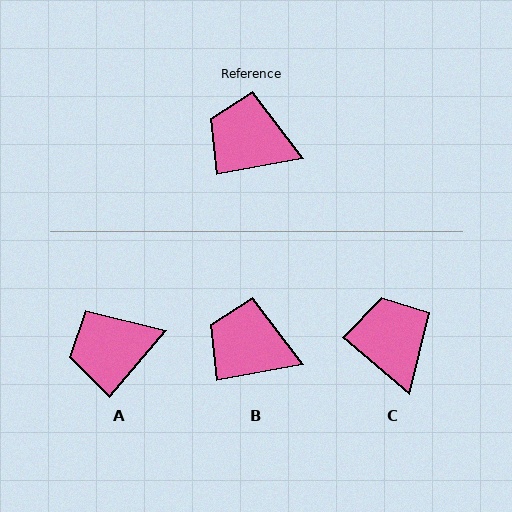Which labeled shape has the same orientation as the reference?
B.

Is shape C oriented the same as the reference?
No, it is off by about 51 degrees.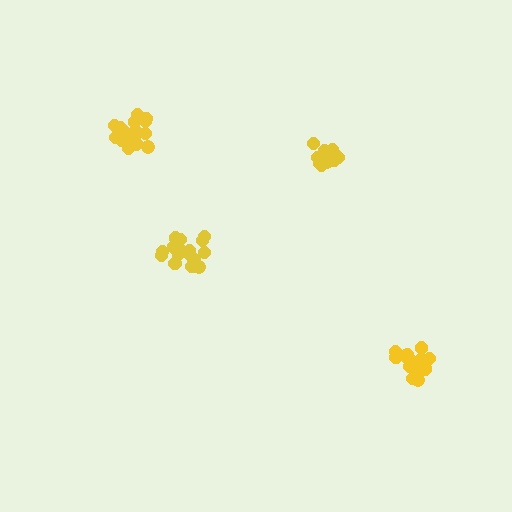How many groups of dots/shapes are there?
There are 4 groups.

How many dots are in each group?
Group 1: 15 dots, Group 2: 17 dots, Group 3: 17 dots, Group 4: 17 dots (66 total).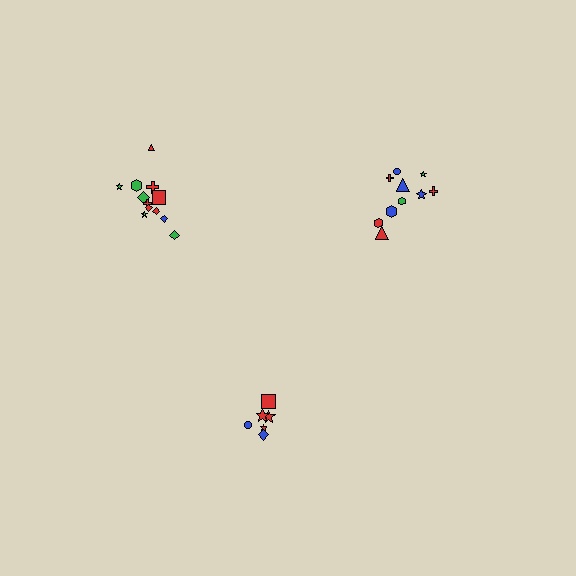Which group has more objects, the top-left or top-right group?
The top-left group.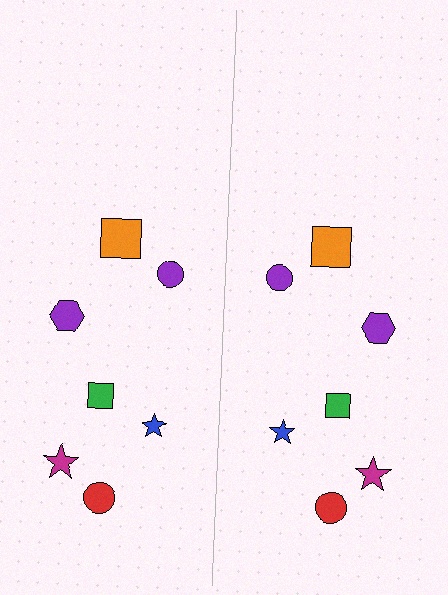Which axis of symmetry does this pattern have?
The pattern has a vertical axis of symmetry running through the center of the image.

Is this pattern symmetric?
Yes, this pattern has bilateral (reflection) symmetry.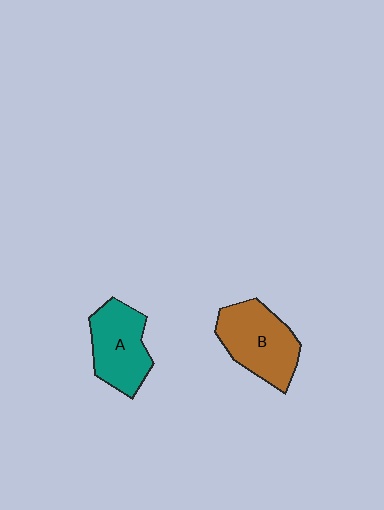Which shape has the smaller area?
Shape A (teal).